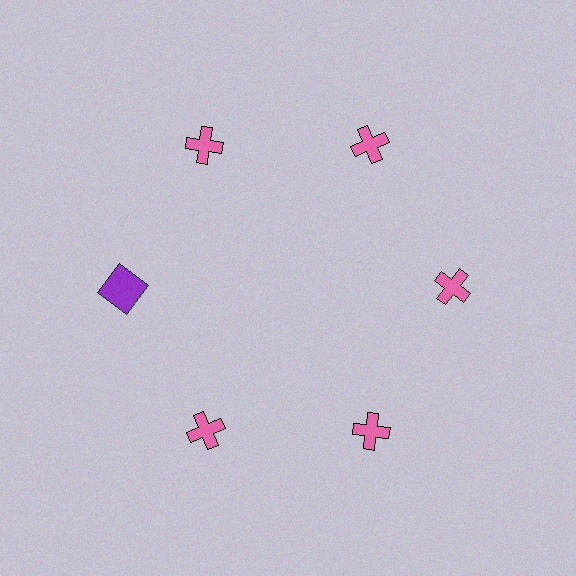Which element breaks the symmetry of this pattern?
The purple square at roughly the 9 o'clock position breaks the symmetry. All other shapes are pink crosses.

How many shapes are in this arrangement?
There are 6 shapes arranged in a ring pattern.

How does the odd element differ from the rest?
It differs in both color (purple instead of pink) and shape (square instead of cross).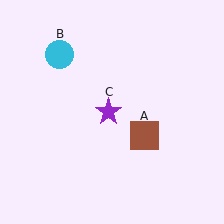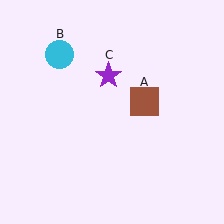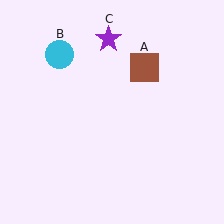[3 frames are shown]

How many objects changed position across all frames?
2 objects changed position: brown square (object A), purple star (object C).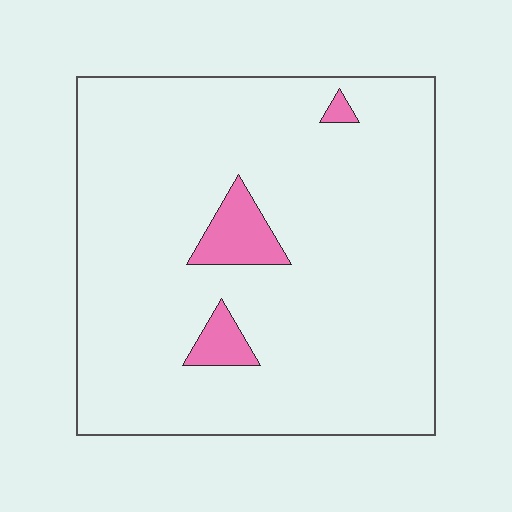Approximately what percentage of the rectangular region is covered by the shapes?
Approximately 5%.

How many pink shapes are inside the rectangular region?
3.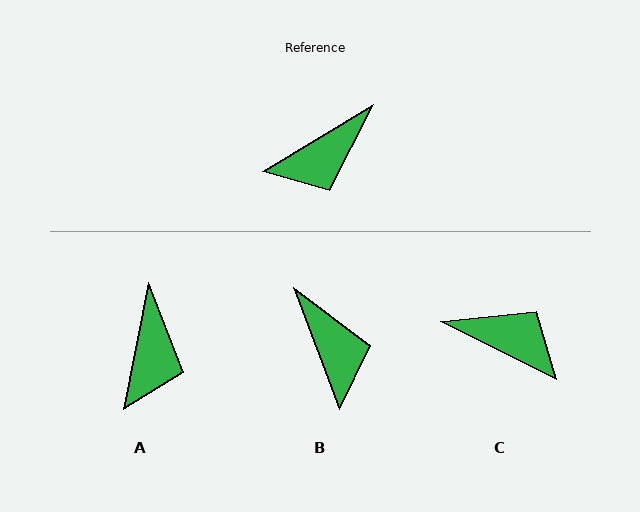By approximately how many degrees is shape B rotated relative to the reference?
Approximately 79 degrees counter-clockwise.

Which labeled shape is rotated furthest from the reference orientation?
C, about 122 degrees away.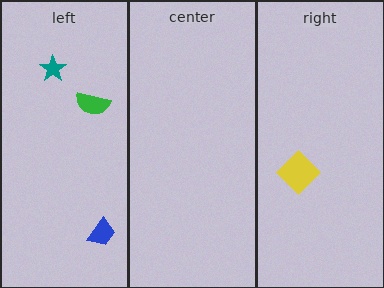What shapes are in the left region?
The green semicircle, the blue trapezoid, the teal star.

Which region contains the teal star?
The left region.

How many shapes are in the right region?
1.